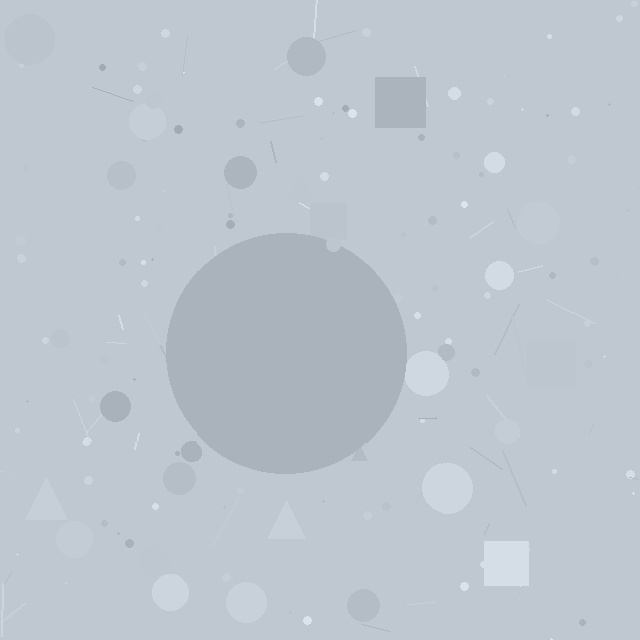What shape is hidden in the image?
A circle is hidden in the image.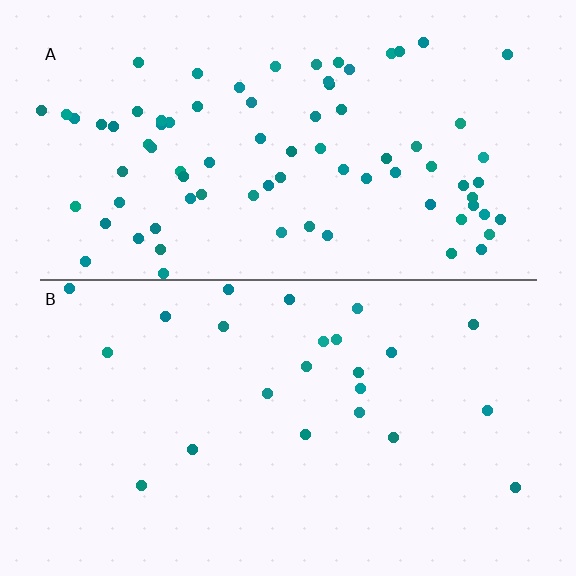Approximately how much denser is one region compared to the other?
Approximately 3.4× — region A over region B.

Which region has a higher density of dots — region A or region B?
A (the top).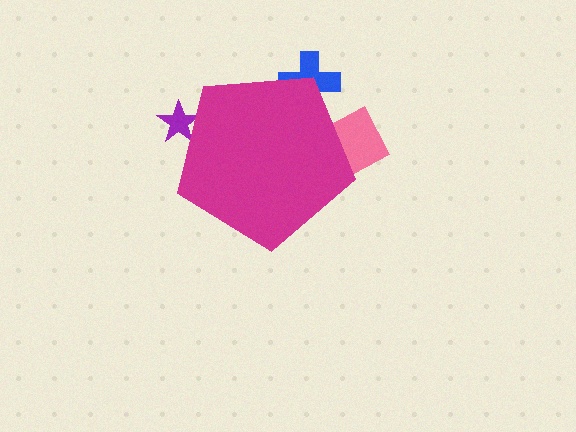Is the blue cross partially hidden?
Yes, the blue cross is partially hidden behind the magenta pentagon.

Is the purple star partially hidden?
Yes, the purple star is partially hidden behind the magenta pentagon.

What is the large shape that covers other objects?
A magenta pentagon.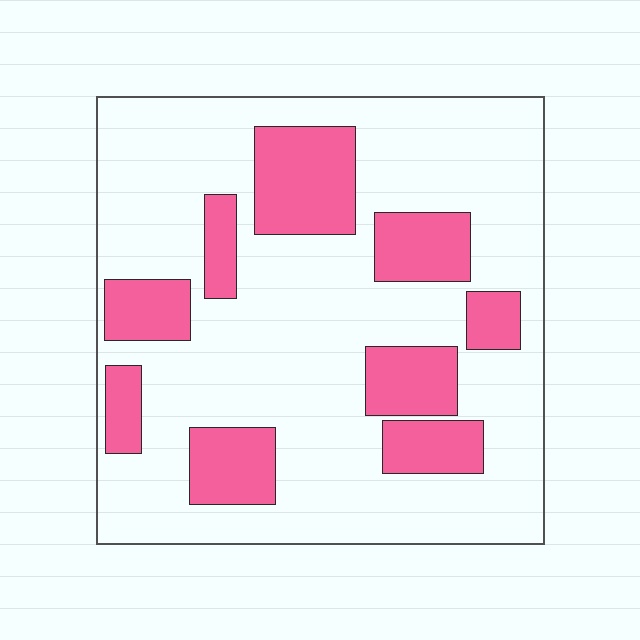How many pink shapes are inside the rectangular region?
9.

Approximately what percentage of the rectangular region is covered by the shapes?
Approximately 25%.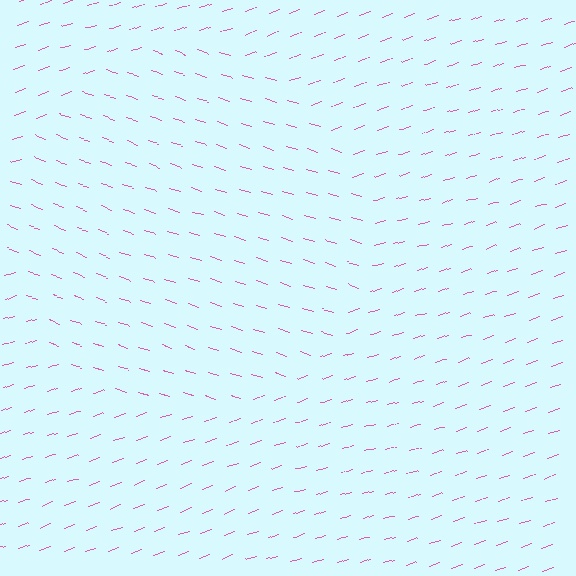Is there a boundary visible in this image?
Yes, there is a texture boundary formed by a change in line orientation.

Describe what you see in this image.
The image is filled with small pink line segments. A circle region in the image has lines oriented differently from the surrounding lines, creating a visible texture boundary.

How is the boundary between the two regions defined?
The boundary is defined purely by a change in line orientation (approximately 38 degrees difference). All lines are the same color and thickness.